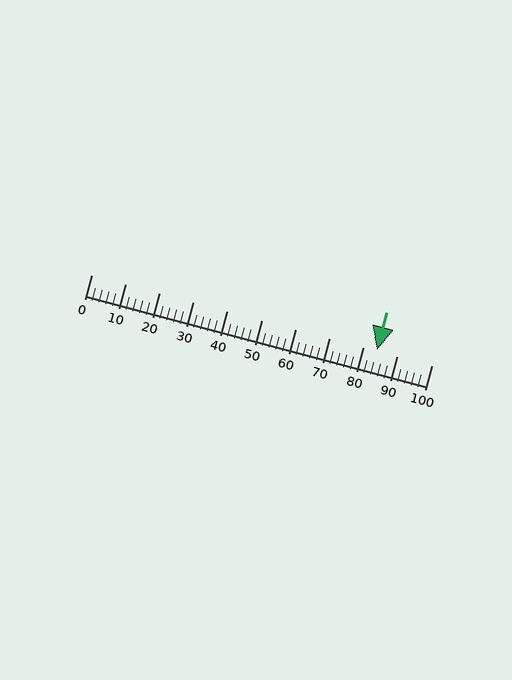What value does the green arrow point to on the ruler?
The green arrow points to approximately 84.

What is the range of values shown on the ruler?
The ruler shows values from 0 to 100.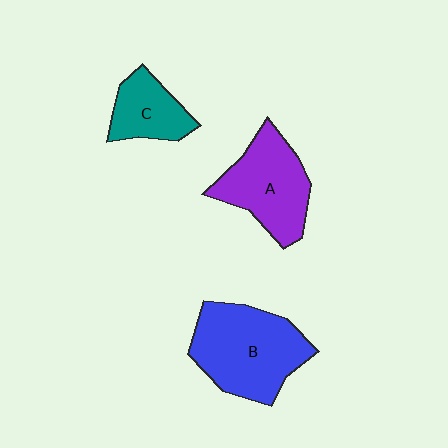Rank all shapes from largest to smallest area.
From largest to smallest: B (blue), A (purple), C (teal).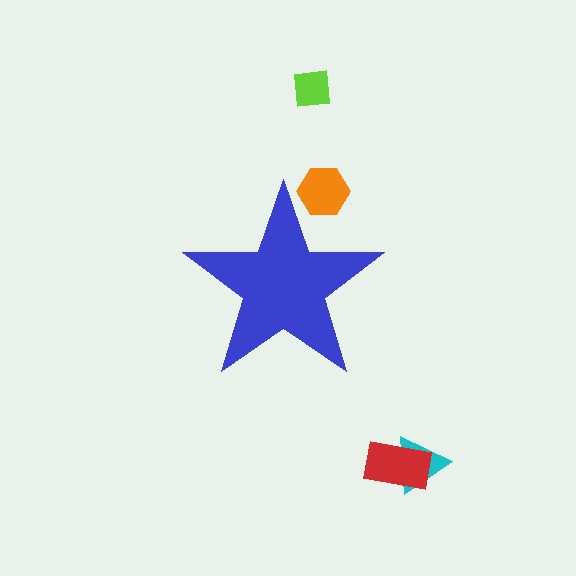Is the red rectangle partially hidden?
No, the red rectangle is fully visible.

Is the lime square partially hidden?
No, the lime square is fully visible.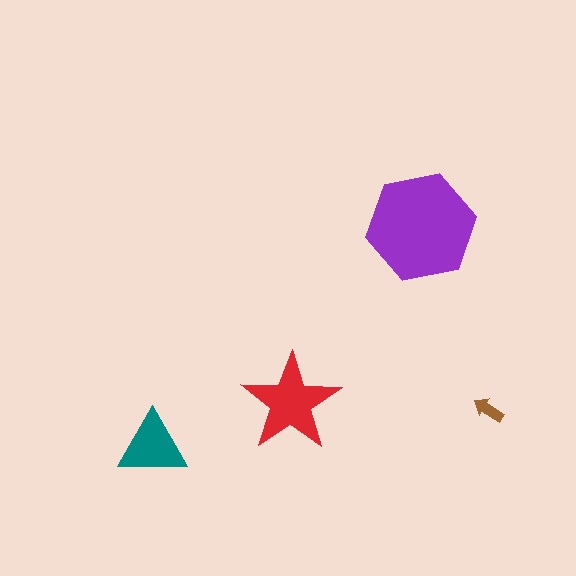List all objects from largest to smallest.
The purple hexagon, the red star, the teal triangle, the brown arrow.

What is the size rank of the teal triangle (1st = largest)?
3rd.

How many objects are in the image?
There are 4 objects in the image.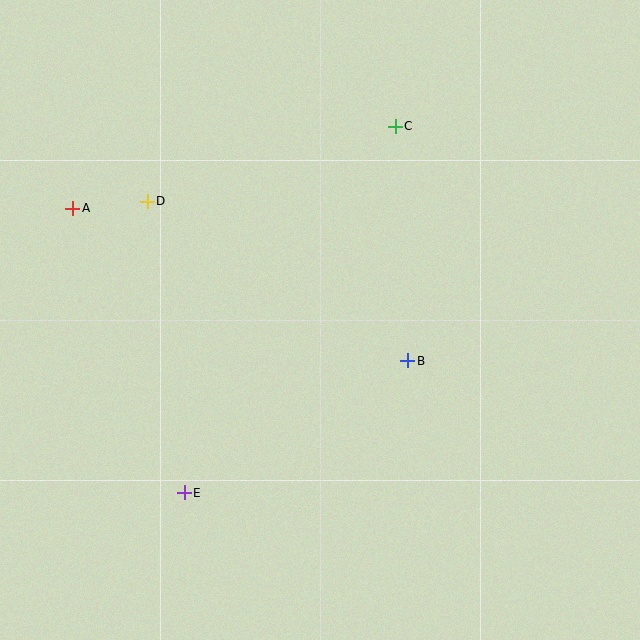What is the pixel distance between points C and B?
The distance between C and B is 235 pixels.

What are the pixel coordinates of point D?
Point D is at (147, 201).